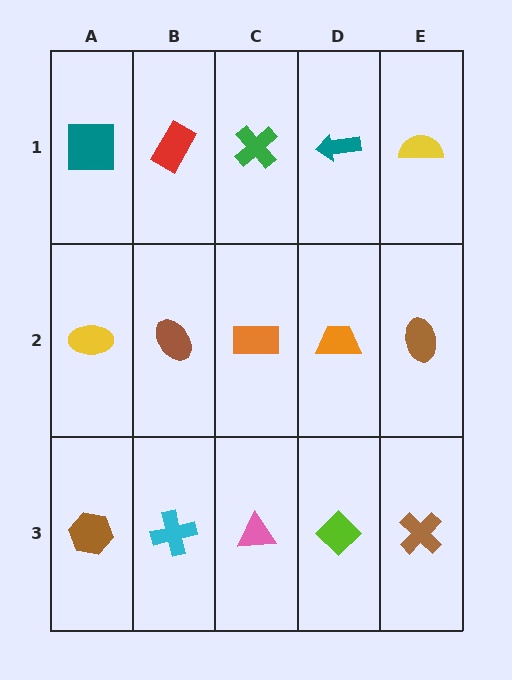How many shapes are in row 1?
5 shapes.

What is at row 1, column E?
A yellow semicircle.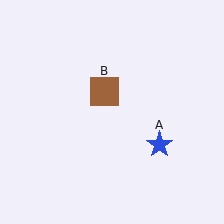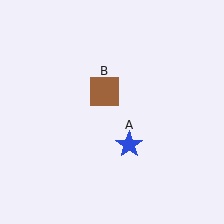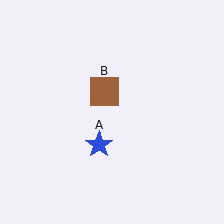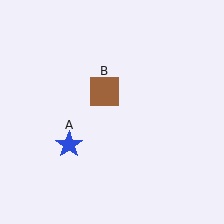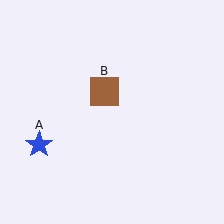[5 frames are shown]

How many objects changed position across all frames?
1 object changed position: blue star (object A).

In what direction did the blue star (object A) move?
The blue star (object A) moved left.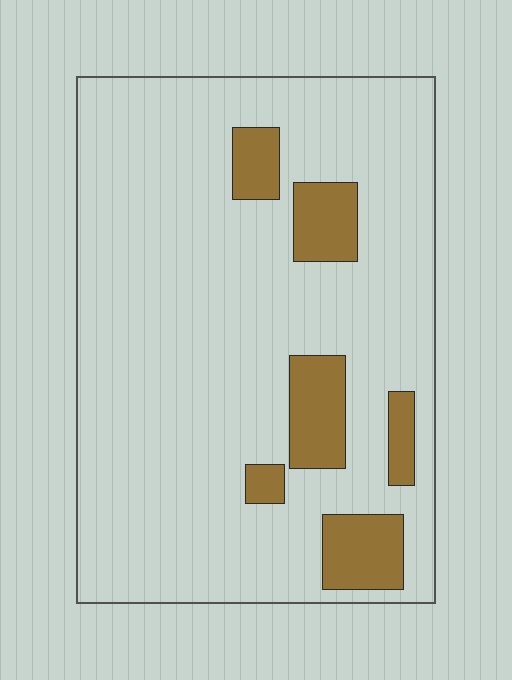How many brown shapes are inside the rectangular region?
6.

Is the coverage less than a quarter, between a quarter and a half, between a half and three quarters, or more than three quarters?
Less than a quarter.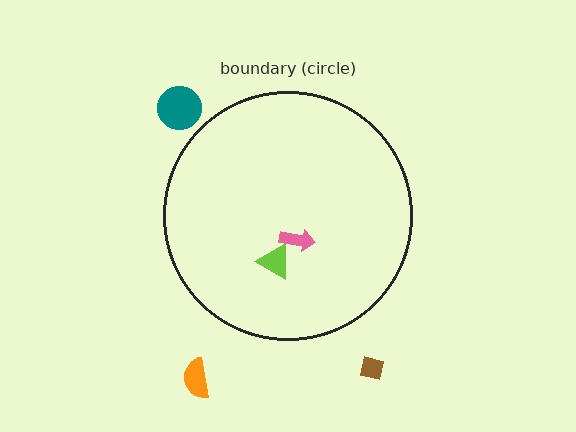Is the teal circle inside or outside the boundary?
Outside.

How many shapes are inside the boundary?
2 inside, 3 outside.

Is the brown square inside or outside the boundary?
Outside.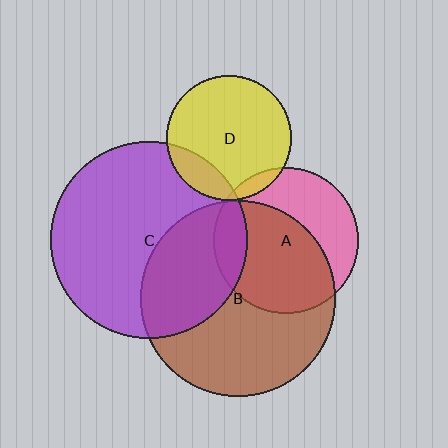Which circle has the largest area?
Circle C (purple).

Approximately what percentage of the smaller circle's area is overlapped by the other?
Approximately 60%.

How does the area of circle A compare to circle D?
Approximately 1.4 times.